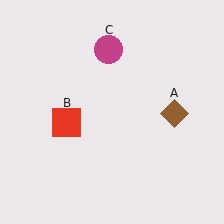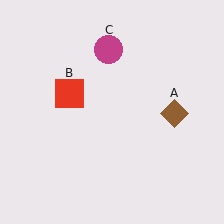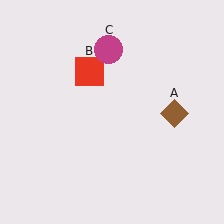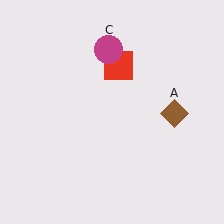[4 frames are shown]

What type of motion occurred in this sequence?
The red square (object B) rotated clockwise around the center of the scene.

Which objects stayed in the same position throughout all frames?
Brown diamond (object A) and magenta circle (object C) remained stationary.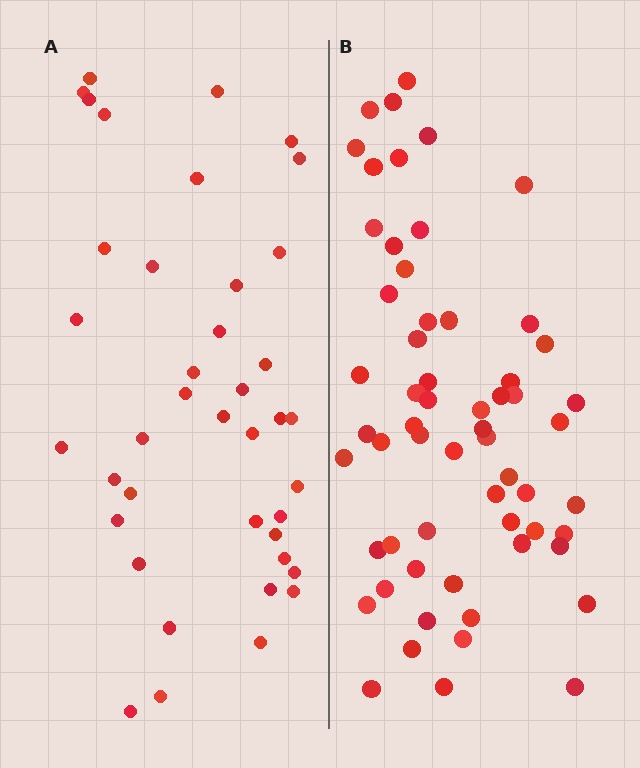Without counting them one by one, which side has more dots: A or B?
Region B (the right region) has more dots.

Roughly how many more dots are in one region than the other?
Region B has approximately 20 more dots than region A.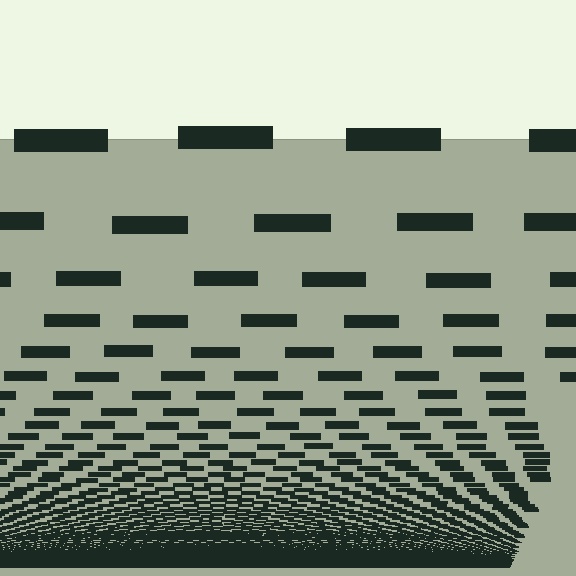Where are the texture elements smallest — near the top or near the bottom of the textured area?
Near the bottom.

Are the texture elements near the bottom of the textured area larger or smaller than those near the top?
Smaller. The gradient is inverted — elements near the bottom are smaller and denser.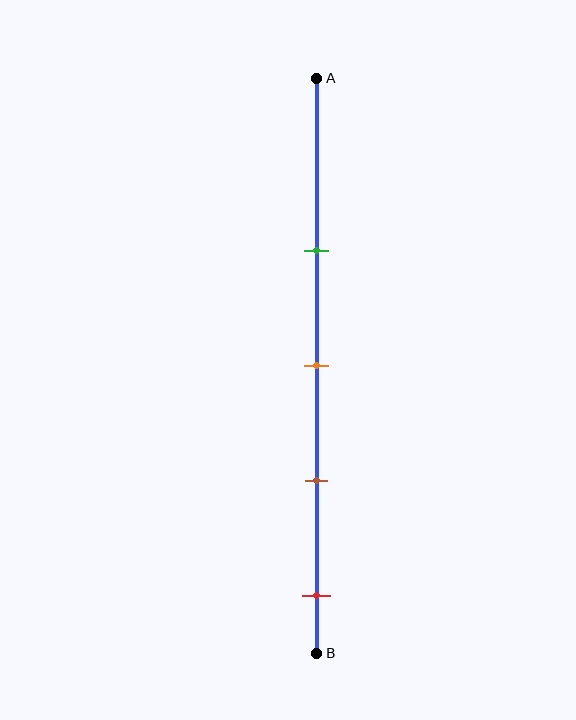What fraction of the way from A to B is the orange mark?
The orange mark is approximately 50% (0.5) of the way from A to B.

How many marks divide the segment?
There are 4 marks dividing the segment.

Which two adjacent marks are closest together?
The orange and brown marks are the closest adjacent pair.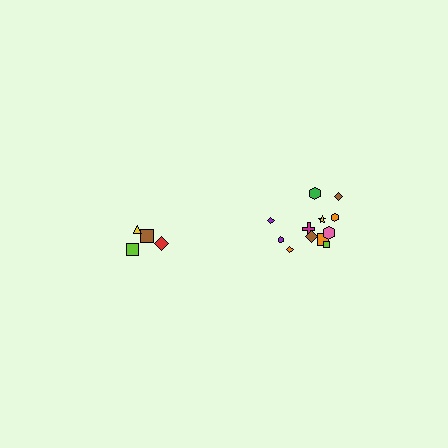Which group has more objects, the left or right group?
The right group.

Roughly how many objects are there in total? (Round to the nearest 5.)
Roughly 15 objects in total.